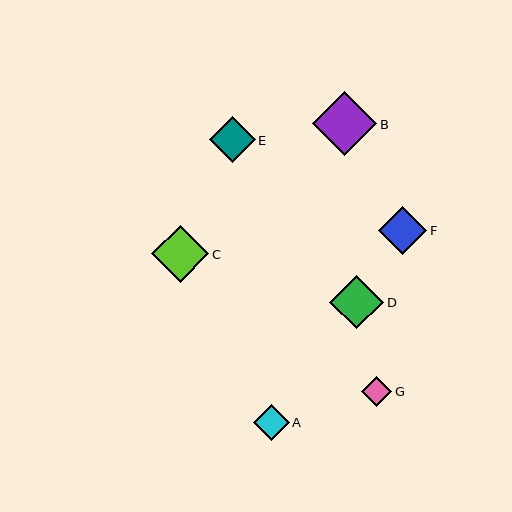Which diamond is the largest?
Diamond B is the largest with a size of approximately 64 pixels.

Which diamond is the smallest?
Diamond G is the smallest with a size of approximately 30 pixels.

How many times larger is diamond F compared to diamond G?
Diamond F is approximately 1.6 times the size of diamond G.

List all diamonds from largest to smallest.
From largest to smallest: B, C, D, F, E, A, G.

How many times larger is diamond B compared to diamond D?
Diamond B is approximately 1.2 times the size of diamond D.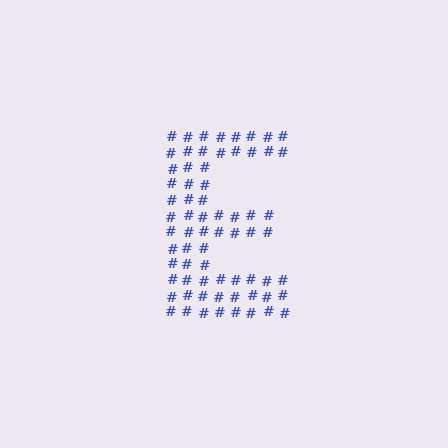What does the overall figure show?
The overall figure shows the letter E.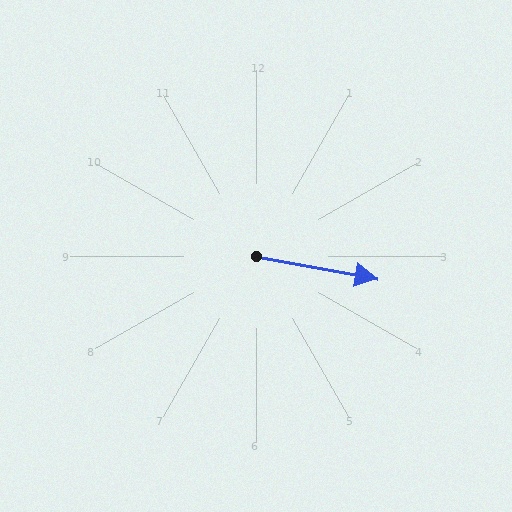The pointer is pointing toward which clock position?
Roughly 3 o'clock.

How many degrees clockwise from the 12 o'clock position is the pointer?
Approximately 100 degrees.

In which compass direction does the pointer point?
East.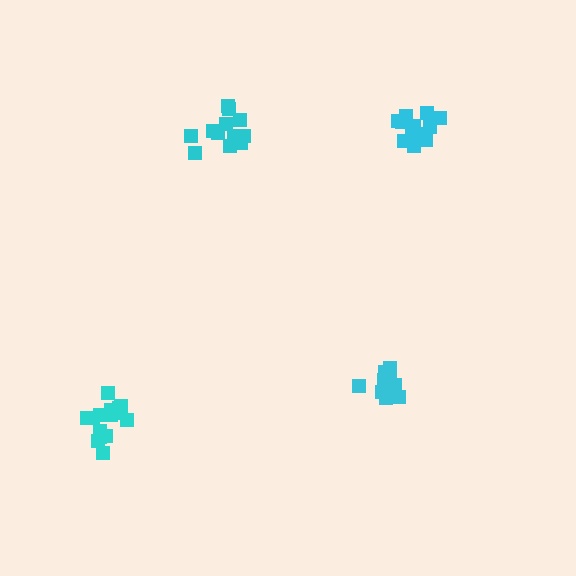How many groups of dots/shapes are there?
There are 4 groups.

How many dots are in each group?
Group 1: 12 dots, Group 2: 12 dots, Group 3: 15 dots, Group 4: 14 dots (53 total).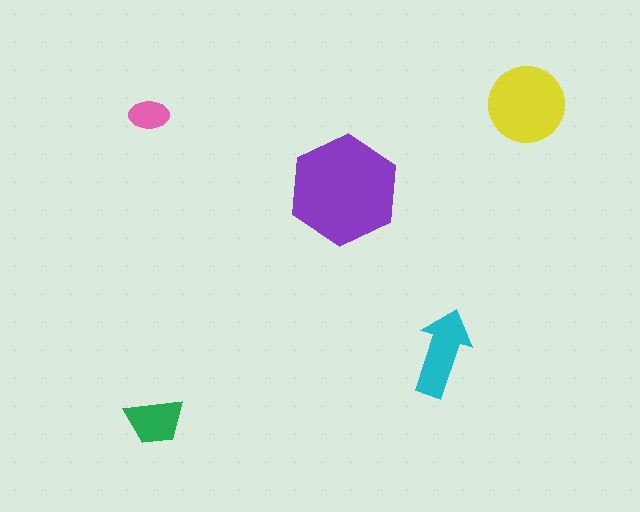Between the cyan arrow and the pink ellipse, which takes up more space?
The cyan arrow.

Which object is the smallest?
The pink ellipse.